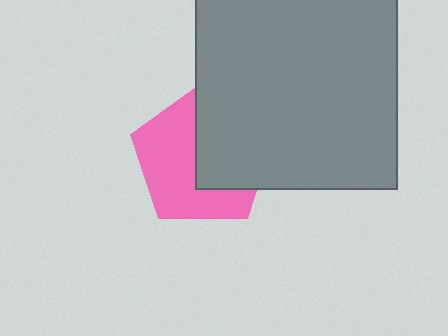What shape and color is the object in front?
The object in front is a gray square.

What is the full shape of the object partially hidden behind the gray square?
The partially hidden object is a pink pentagon.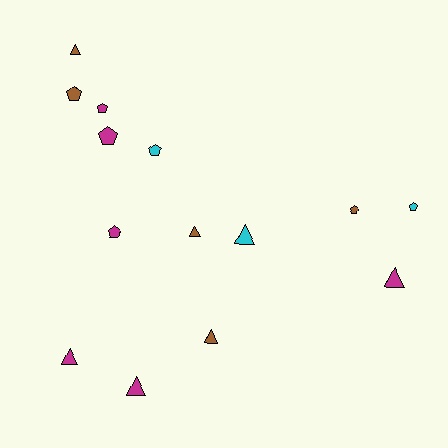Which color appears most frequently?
Magenta, with 6 objects.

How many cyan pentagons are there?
There are 2 cyan pentagons.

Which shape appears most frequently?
Triangle, with 7 objects.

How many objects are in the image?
There are 14 objects.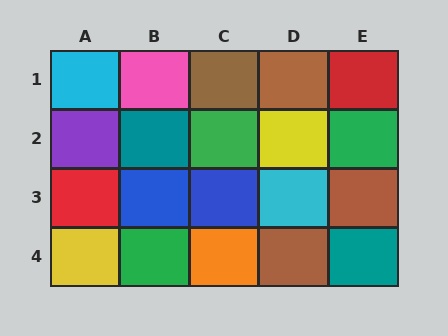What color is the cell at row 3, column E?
Brown.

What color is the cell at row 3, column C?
Blue.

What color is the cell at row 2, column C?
Green.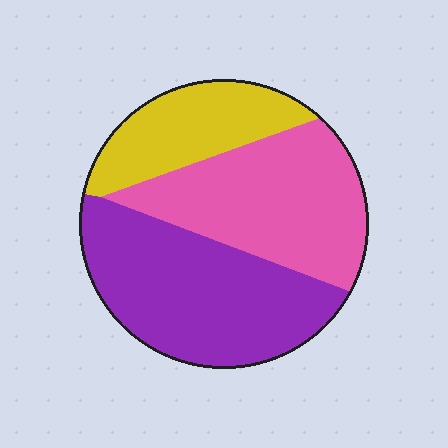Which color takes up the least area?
Yellow, at roughly 20%.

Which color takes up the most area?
Purple, at roughly 40%.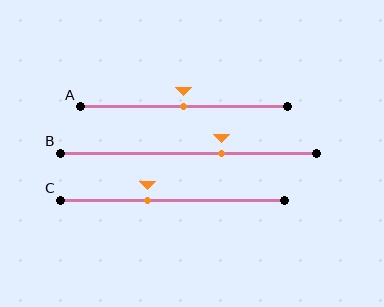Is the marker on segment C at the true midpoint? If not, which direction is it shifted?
No, the marker on segment C is shifted to the left by about 11% of the segment length.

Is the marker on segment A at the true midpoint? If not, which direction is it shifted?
Yes, the marker on segment A is at the true midpoint.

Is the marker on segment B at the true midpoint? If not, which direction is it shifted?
No, the marker on segment B is shifted to the right by about 13% of the segment length.